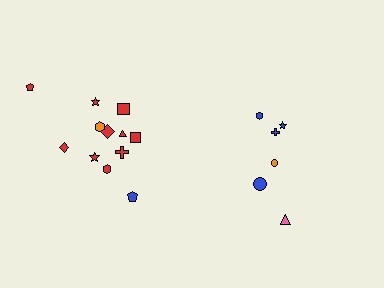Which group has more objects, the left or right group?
The left group.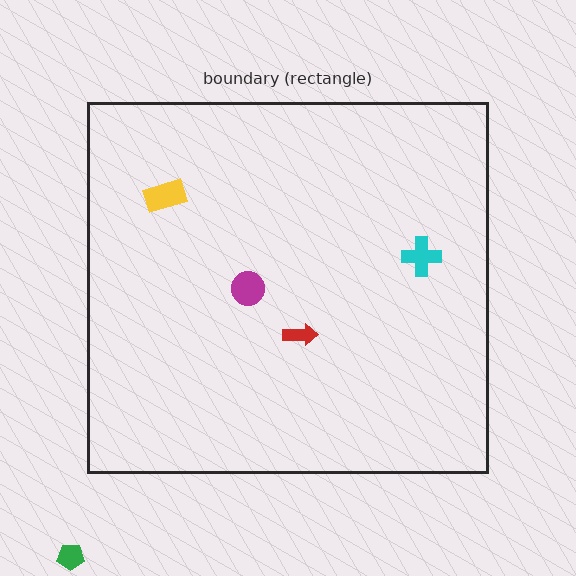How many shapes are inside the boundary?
4 inside, 1 outside.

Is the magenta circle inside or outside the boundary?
Inside.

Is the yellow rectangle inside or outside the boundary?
Inside.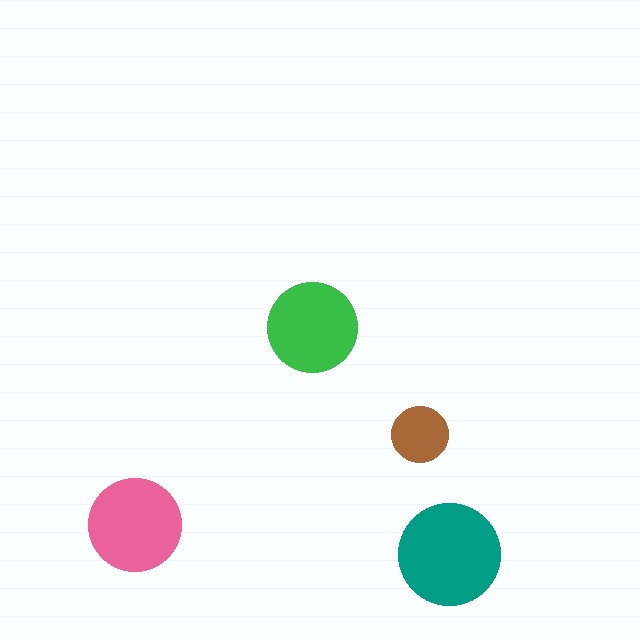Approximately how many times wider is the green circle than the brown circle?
About 1.5 times wider.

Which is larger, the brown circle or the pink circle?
The pink one.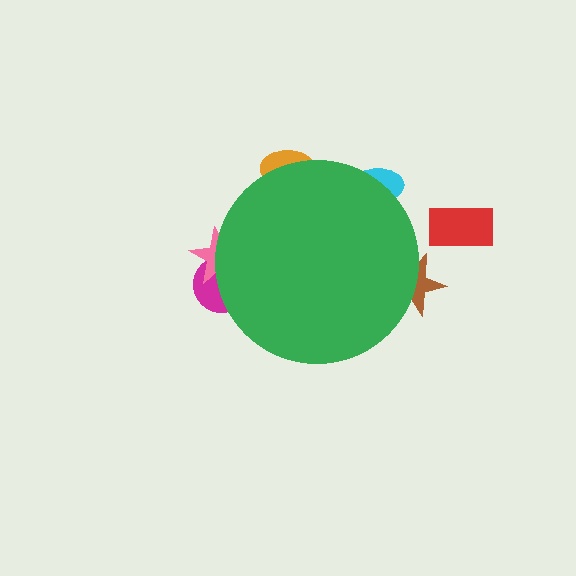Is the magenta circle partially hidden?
Yes, the magenta circle is partially hidden behind the green circle.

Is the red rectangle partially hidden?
No, the red rectangle is fully visible.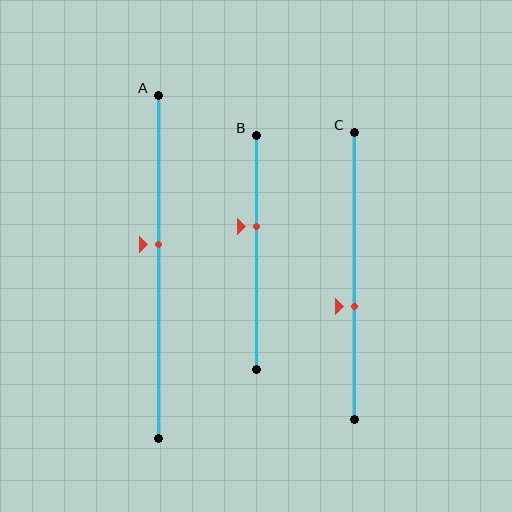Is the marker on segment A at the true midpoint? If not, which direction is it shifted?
No, the marker on segment A is shifted upward by about 7% of the segment length.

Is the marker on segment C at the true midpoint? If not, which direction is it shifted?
No, the marker on segment C is shifted downward by about 10% of the segment length.